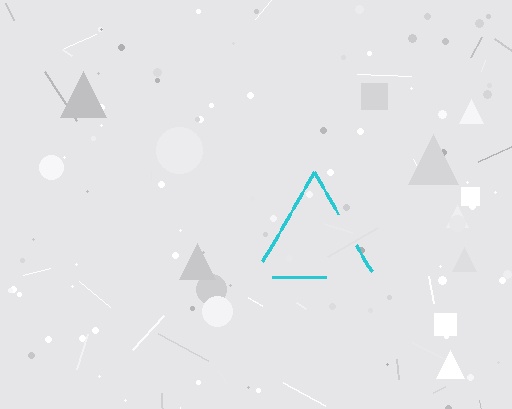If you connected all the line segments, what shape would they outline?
They would outline a triangle.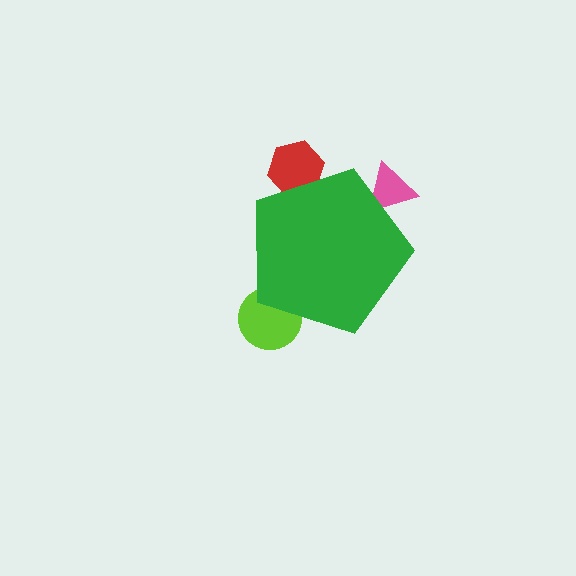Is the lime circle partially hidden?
Yes, the lime circle is partially hidden behind the green pentagon.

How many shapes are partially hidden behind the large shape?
3 shapes are partially hidden.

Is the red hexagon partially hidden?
Yes, the red hexagon is partially hidden behind the green pentagon.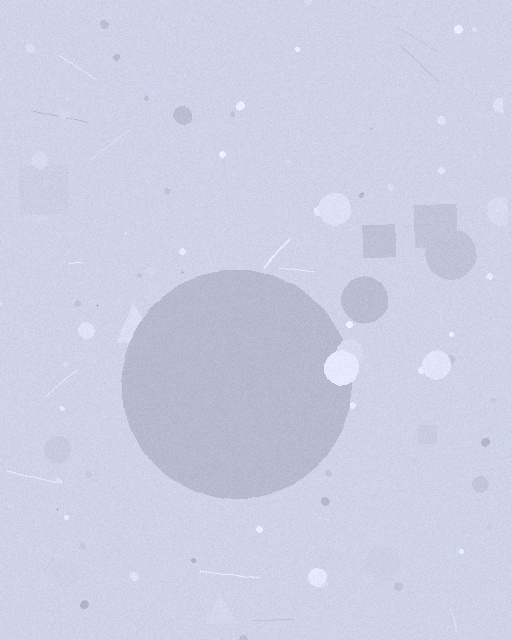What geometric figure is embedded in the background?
A circle is embedded in the background.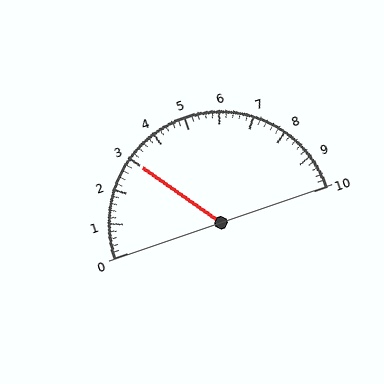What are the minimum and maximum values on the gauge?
The gauge ranges from 0 to 10.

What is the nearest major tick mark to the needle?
The nearest major tick mark is 3.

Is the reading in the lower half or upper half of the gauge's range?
The reading is in the lower half of the range (0 to 10).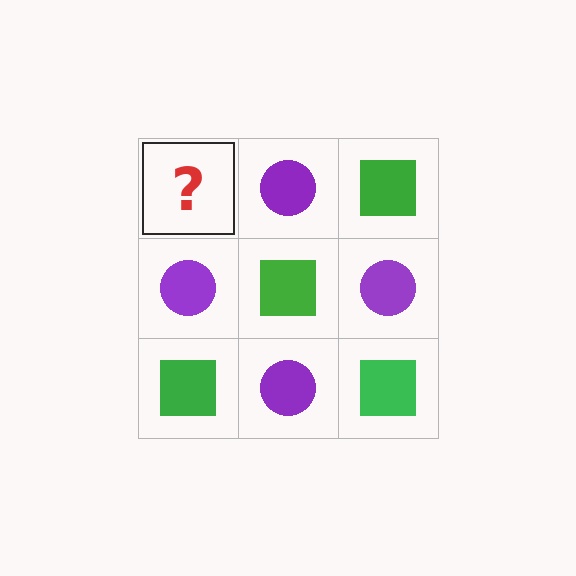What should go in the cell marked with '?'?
The missing cell should contain a green square.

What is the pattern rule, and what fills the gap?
The rule is that it alternates green square and purple circle in a checkerboard pattern. The gap should be filled with a green square.